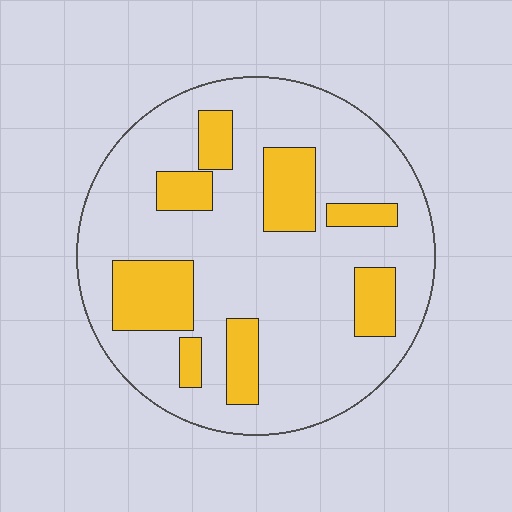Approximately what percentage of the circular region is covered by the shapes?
Approximately 25%.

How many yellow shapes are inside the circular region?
8.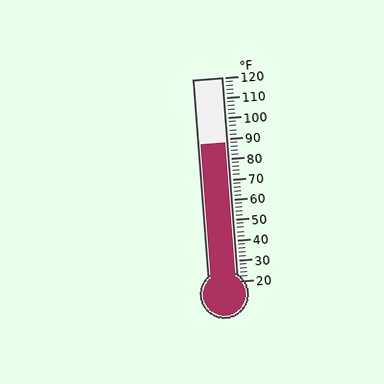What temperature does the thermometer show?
The thermometer shows approximately 88°F.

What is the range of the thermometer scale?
The thermometer scale ranges from 20°F to 120°F.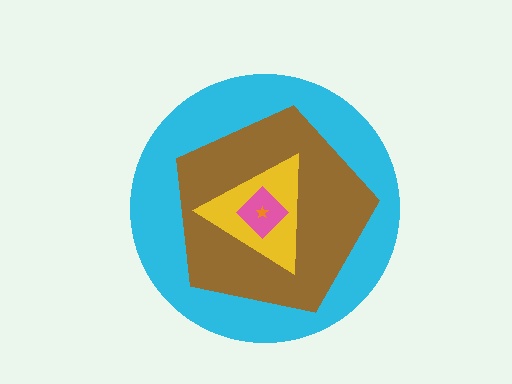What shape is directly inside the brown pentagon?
The yellow triangle.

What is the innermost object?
The orange star.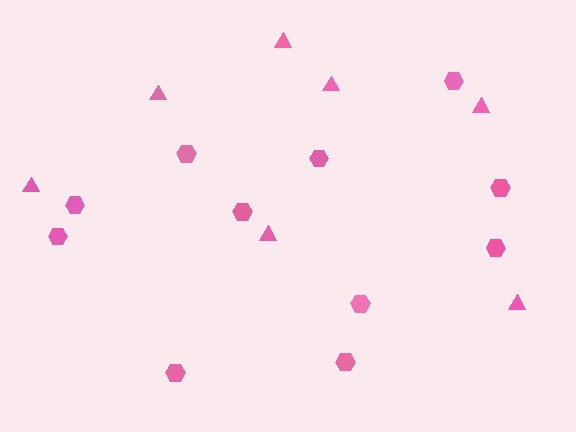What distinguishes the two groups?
There are 2 groups: one group of hexagons (11) and one group of triangles (7).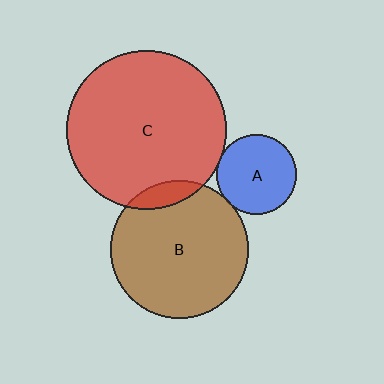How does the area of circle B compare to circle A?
Approximately 3.0 times.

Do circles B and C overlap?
Yes.